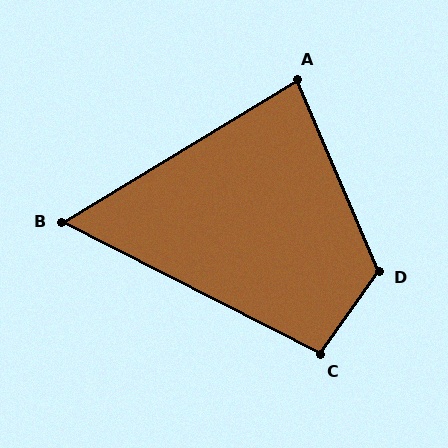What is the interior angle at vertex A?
Approximately 82 degrees (acute).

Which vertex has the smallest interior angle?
B, at approximately 58 degrees.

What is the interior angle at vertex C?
Approximately 98 degrees (obtuse).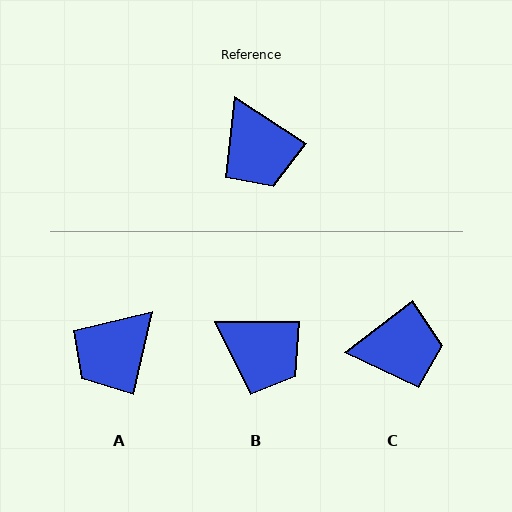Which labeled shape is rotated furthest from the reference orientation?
C, about 71 degrees away.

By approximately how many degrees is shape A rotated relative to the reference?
Approximately 69 degrees clockwise.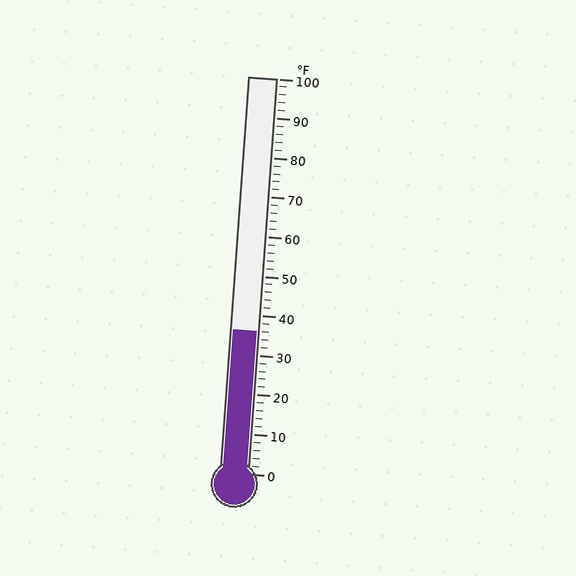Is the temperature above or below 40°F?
The temperature is below 40°F.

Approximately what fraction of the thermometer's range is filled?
The thermometer is filled to approximately 35% of its range.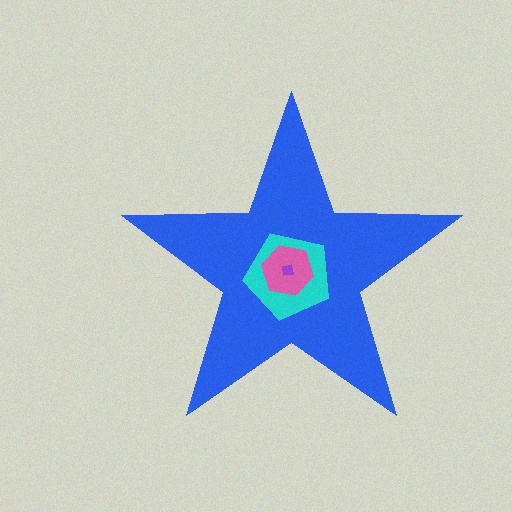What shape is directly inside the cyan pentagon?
The pink hexagon.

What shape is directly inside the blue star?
The cyan pentagon.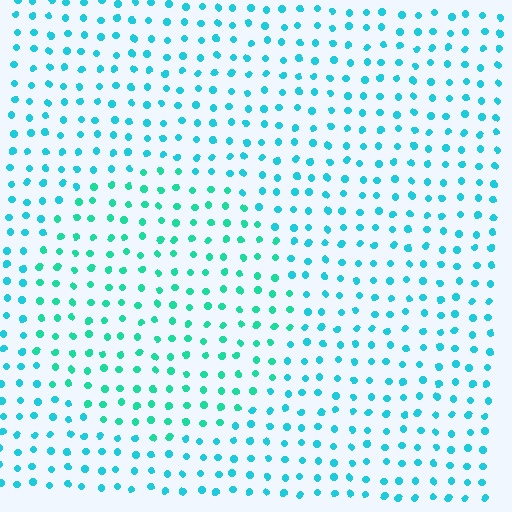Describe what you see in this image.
The image is filled with small cyan elements in a uniform arrangement. A circle-shaped region is visible where the elements are tinted to a slightly different hue, forming a subtle color boundary.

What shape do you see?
I see a circle.